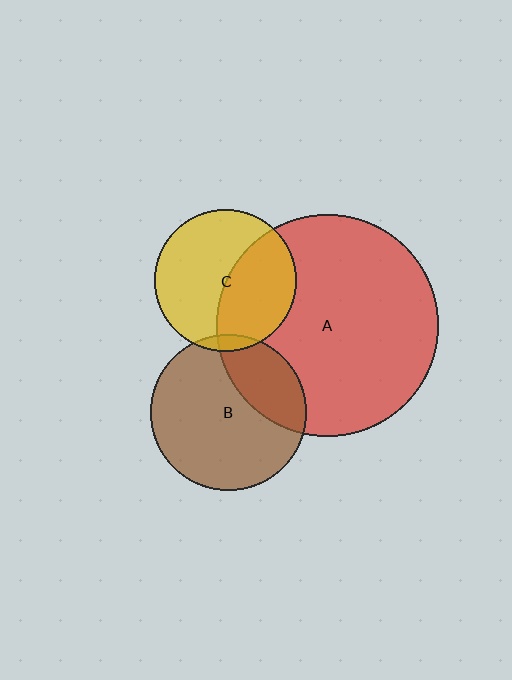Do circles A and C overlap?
Yes.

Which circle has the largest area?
Circle A (red).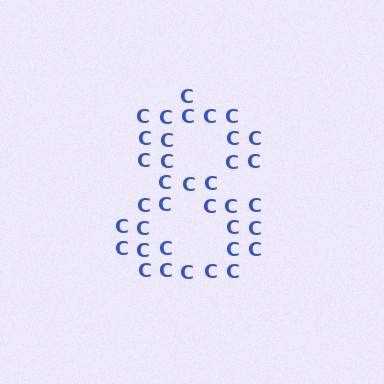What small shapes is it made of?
It is made of small letter C's.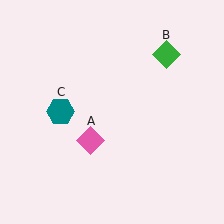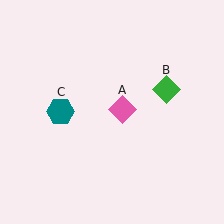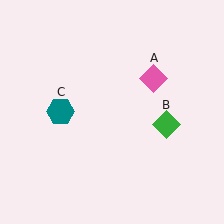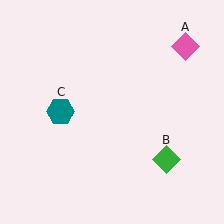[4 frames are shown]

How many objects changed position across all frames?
2 objects changed position: pink diamond (object A), green diamond (object B).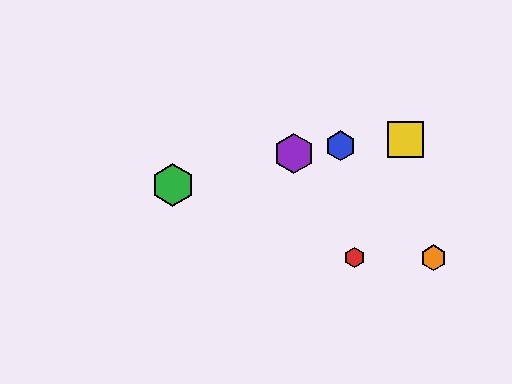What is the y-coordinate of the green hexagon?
The green hexagon is at y≈185.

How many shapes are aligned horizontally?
2 shapes (the red hexagon, the orange hexagon) are aligned horizontally.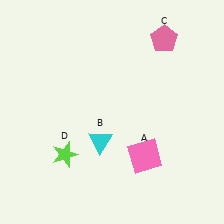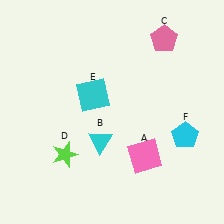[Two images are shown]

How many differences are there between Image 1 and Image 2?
There are 2 differences between the two images.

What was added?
A cyan square (E), a cyan pentagon (F) were added in Image 2.